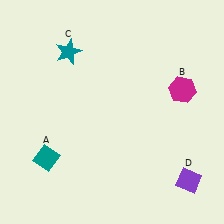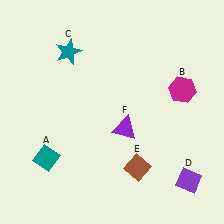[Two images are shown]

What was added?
A brown diamond (E), a purple triangle (F) were added in Image 2.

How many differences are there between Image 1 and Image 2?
There are 2 differences between the two images.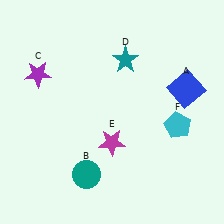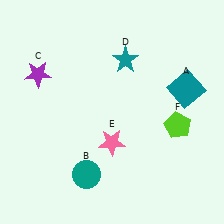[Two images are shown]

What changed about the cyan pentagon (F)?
In Image 1, F is cyan. In Image 2, it changed to lime.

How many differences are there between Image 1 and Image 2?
There are 3 differences between the two images.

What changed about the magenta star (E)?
In Image 1, E is magenta. In Image 2, it changed to pink.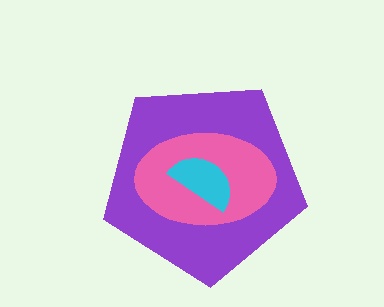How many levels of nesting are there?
3.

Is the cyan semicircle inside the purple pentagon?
Yes.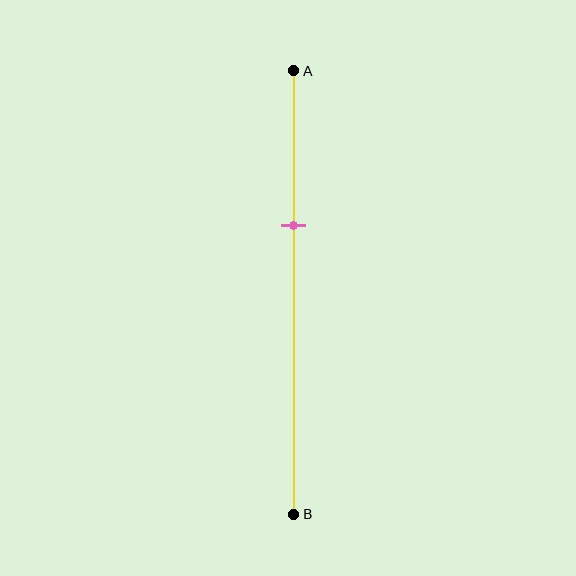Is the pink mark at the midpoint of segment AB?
No, the mark is at about 35% from A, not at the 50% midpoint.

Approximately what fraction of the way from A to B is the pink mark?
The pink mark is approximately 35% of the way from A to B.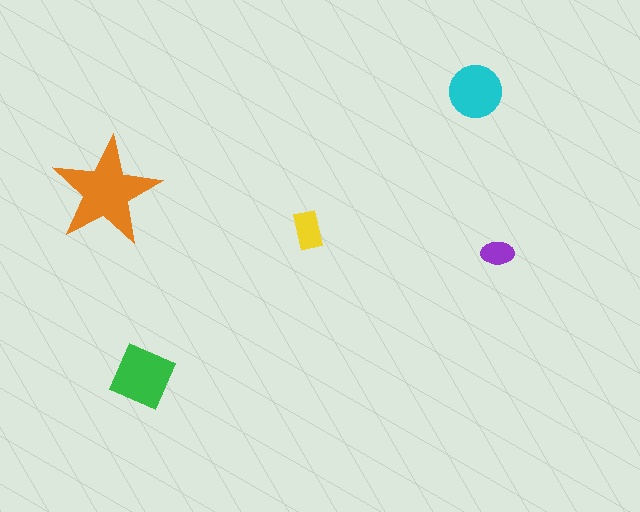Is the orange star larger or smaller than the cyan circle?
Larger.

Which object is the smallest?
The purple ellipse.